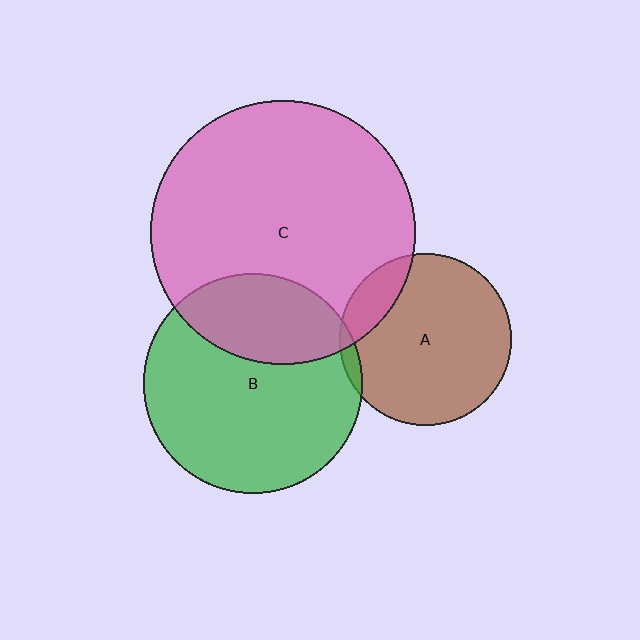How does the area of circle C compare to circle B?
Approximately 1.5 times.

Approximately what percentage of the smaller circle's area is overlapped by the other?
Approximately 15%.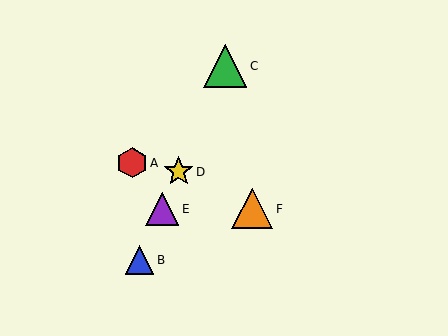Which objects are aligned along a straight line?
Objects B, C, D, E are aligned along a straight line.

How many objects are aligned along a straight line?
4 objects (B, C, D, E) are aligned along a straight line.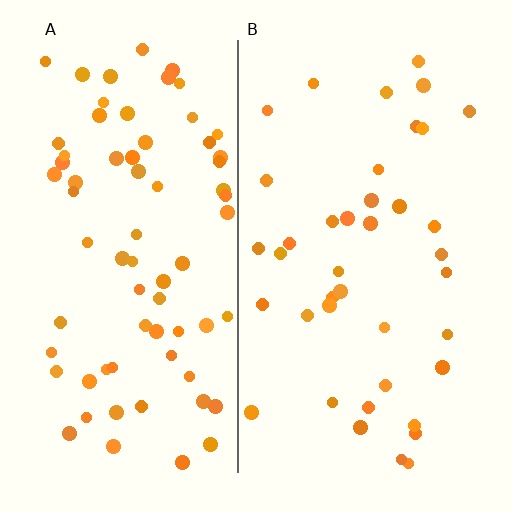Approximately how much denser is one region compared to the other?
Approximately 1.8× — region A over region B.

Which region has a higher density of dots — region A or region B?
A (the left).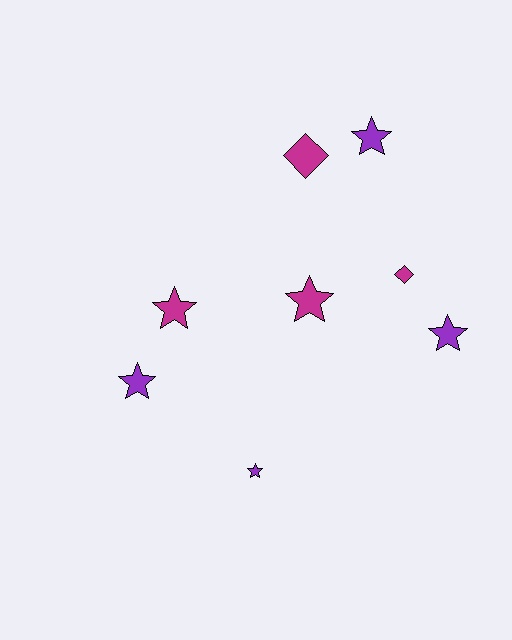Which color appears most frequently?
Magenta, with 4 objects.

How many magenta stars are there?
There are 2 magenta stars.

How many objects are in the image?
There are 8 objects.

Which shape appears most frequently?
Star, with 6 objects.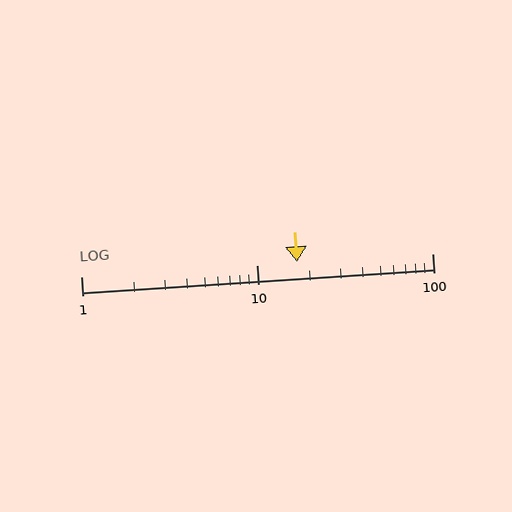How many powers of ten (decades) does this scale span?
The scale spans 2 decades, from 1 to 100.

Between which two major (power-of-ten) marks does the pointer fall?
The pointer is between 10 and 100.